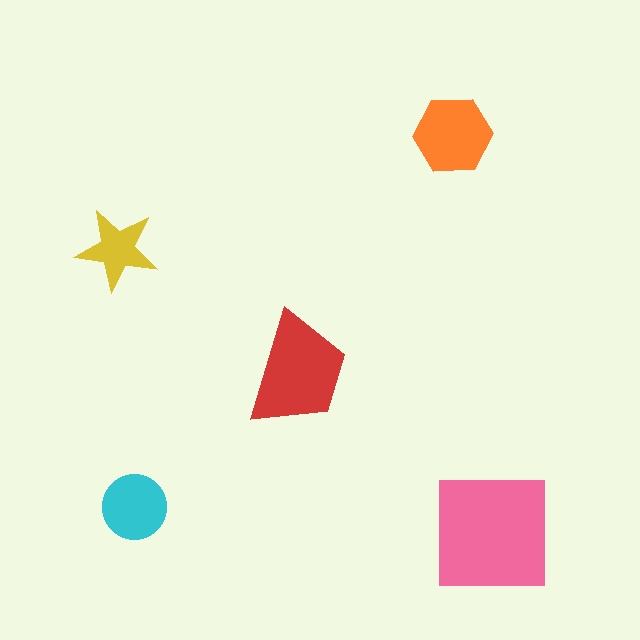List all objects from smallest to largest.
The yellow star, the cyan circle, the orange hexagon, the red trapezoid, the pink square.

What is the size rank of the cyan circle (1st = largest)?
4th.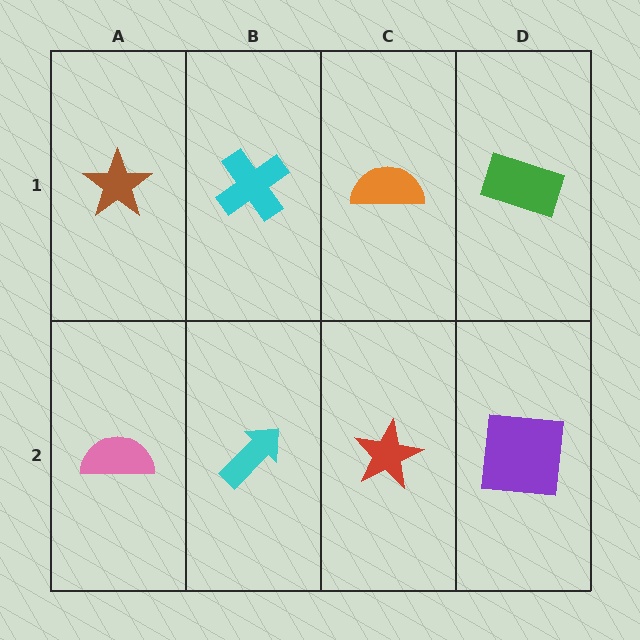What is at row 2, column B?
A cyan arrow.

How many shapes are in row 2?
4 shapes.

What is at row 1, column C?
An orange semicircle.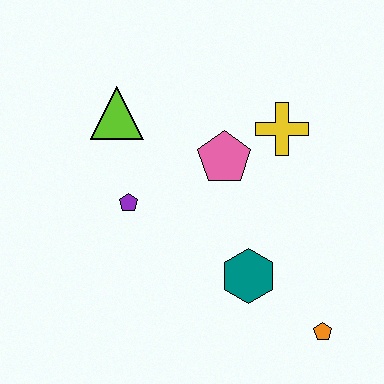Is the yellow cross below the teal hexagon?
No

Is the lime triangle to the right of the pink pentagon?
No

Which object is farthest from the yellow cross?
The orange pentagon is farthest from the yellow cross.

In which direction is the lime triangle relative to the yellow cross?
The lime triangle is to the left of the yellow cross.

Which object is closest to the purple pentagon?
The lime triangle is closest to the purple pentagon.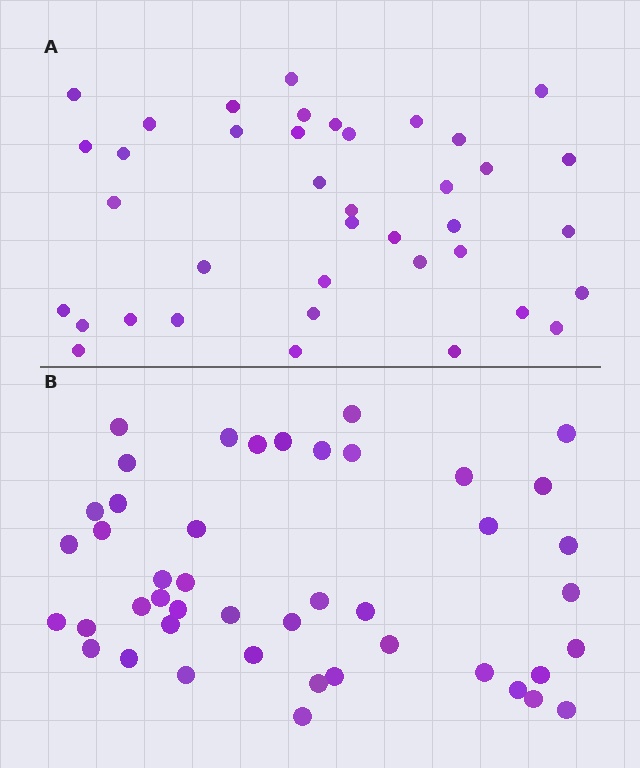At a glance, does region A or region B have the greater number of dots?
Region B (the bottom region) has more dots.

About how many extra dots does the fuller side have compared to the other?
Region B has about 6 more dots than region A.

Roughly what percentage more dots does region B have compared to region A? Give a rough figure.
About 15% more.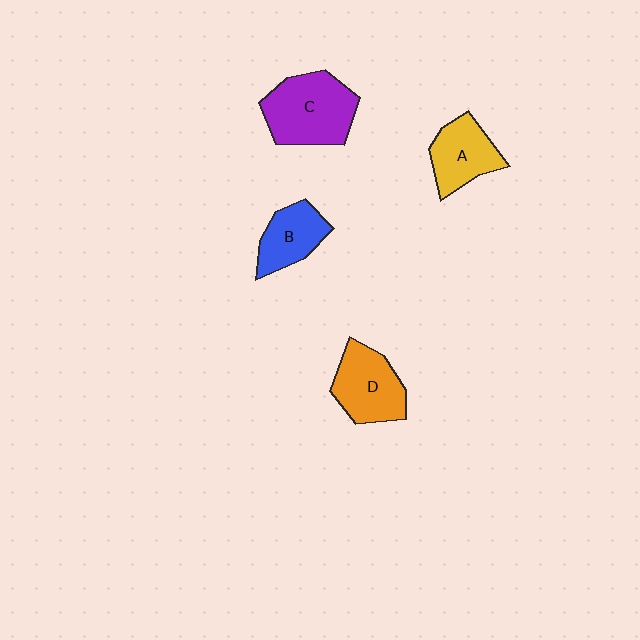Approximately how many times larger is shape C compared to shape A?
Approximately 1.5 times.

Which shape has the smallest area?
Shape B (blue).